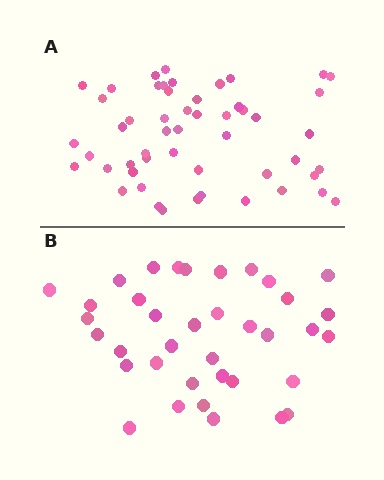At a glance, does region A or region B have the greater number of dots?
Region A (the top region) has more dots.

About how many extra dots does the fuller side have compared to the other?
Region A has approximately 15 more dots than region B.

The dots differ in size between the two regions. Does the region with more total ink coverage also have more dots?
No. Region B has more total ink coverage because its dots are larger, but region A actually contains more individual dots. Total area can be misleading — the number of items is what matters here.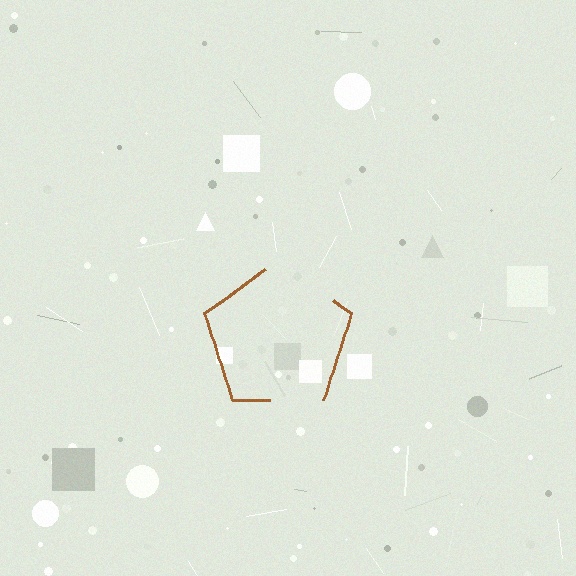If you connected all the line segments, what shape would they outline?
They would outline a pentagon.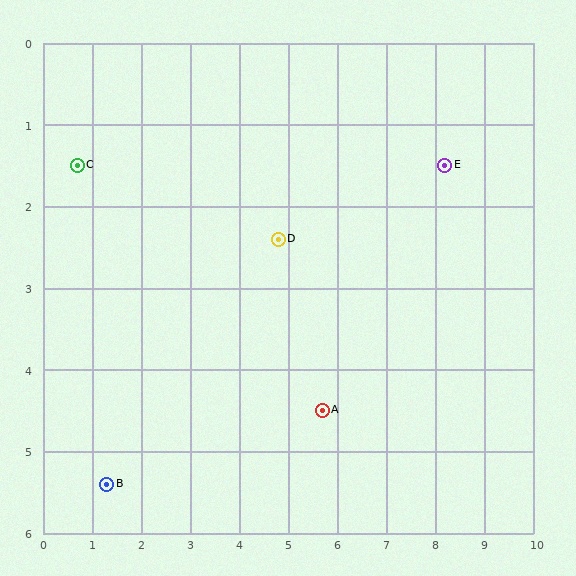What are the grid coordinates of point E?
Point E is at approximately (8.2, 1.5).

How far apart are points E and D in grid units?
Points E and D are about 3.5 grid units apart.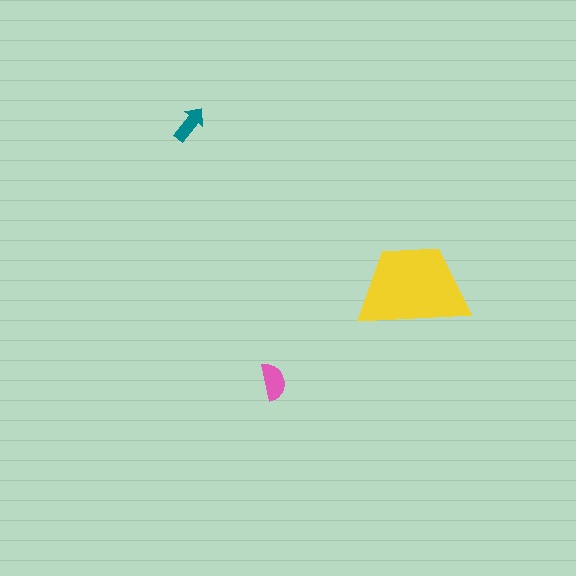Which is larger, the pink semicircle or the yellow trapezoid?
The yellow trapezoid.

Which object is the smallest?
The teal arrow.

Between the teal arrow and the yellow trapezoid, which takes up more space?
The yellow trapezoid.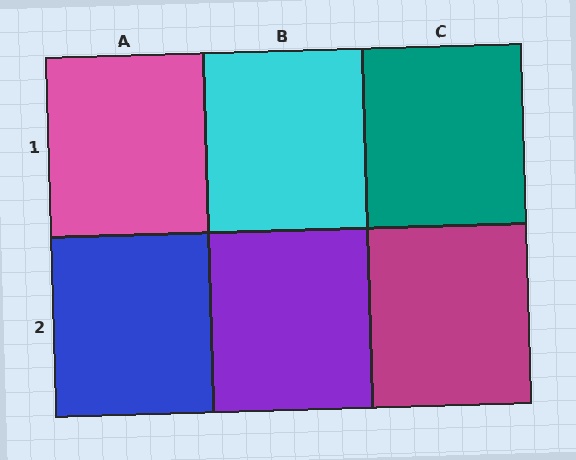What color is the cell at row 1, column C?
Teal.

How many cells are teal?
1 cell is teal.